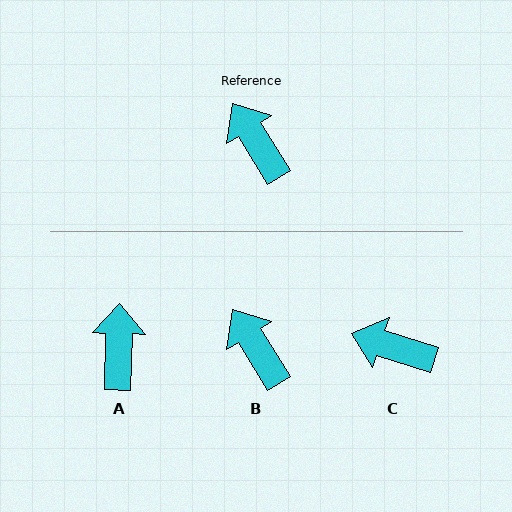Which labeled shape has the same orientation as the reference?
B.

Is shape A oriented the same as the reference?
No, it is off by about 33 degrees.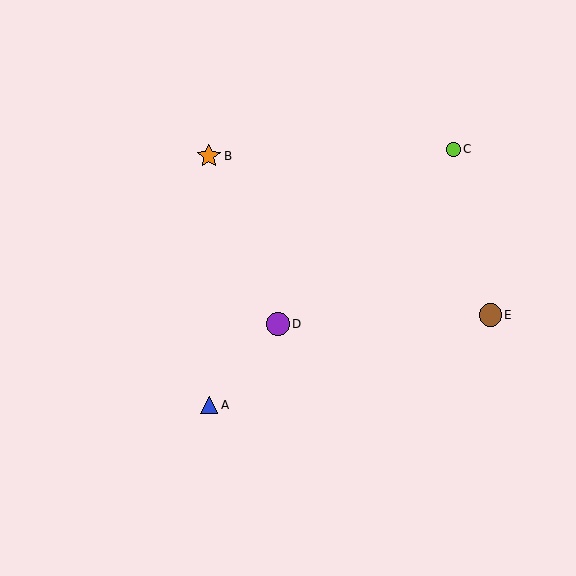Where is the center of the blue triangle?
The center of the blue triangle is at (209, 405).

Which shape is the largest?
The orange star (labeled B) is the largest.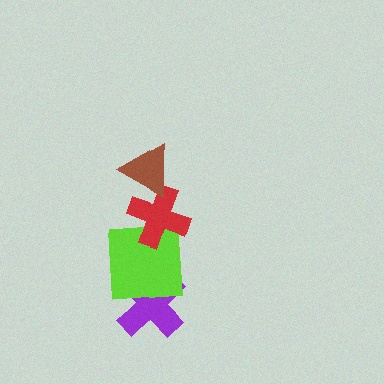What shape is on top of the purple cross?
The lime square is on top of the purple cross.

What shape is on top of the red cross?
The brown triangle is on top of the red cross.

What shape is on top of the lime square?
The red cross is on top of the lime square.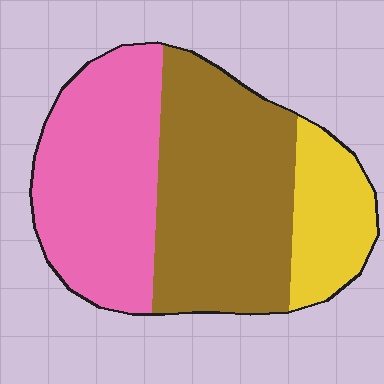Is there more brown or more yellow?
Brown.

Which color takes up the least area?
Yellow, at roughly 15%.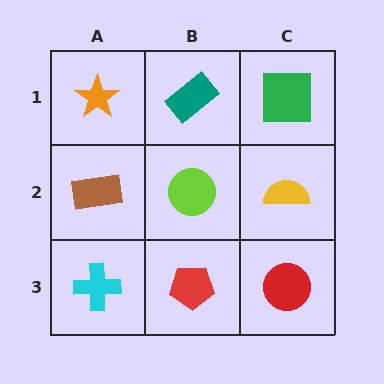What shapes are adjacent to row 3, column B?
A lime circle (row 2, column B), a cyan cross (row 3, column A), a red circle (row 3, column C).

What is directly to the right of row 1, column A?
A teal rectangle.